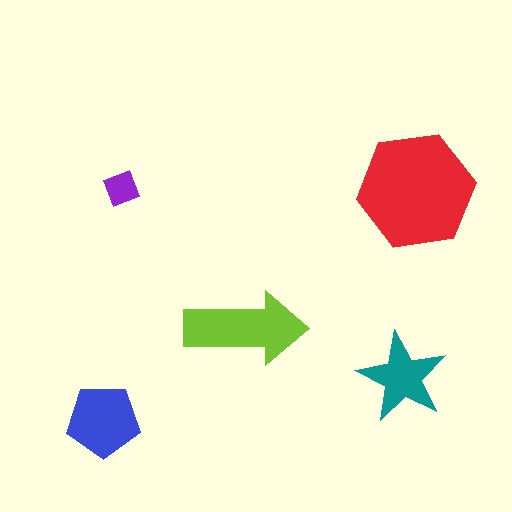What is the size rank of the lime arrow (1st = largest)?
2nd.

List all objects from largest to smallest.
The red hexagon, the lime arrow, the blue pentagon, the teal star, the purple square.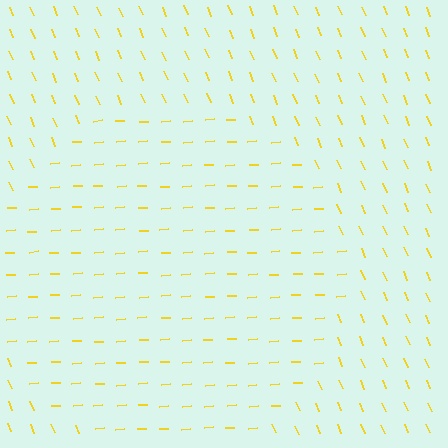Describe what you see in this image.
The image is filled with small yellow line segments. A circle region in the image has lines oriented differently from the surrounding lines, creating a visible texture boundary.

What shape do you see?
I see a circle.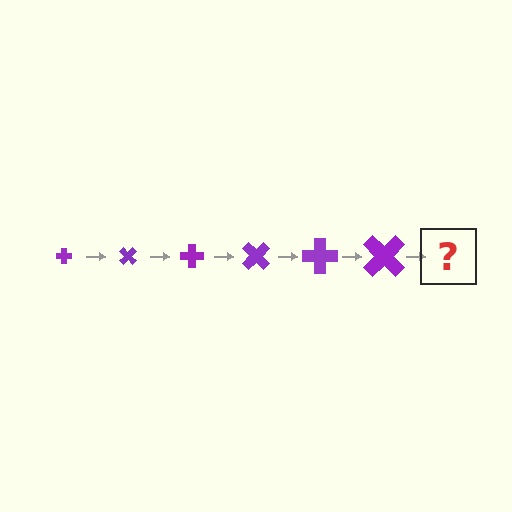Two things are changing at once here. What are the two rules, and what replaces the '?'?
The two rules are that the cross grows larger each step and it rotates 45 degrees each step. The '?' should be a cross, larger than the previous one and rotated 270 degrees from the start.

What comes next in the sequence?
The next element should be a cross, larger than the previous one and rotated 270 degrees from the start.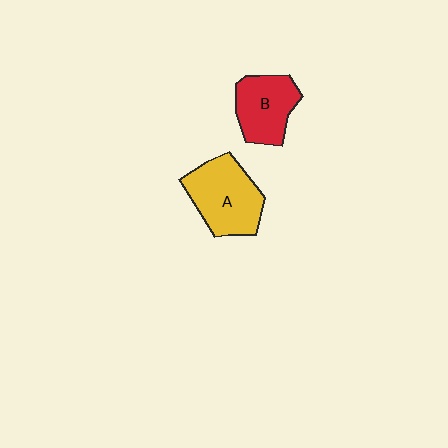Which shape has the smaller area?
Shape B (red).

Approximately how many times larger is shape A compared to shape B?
Approximately 1.3 times.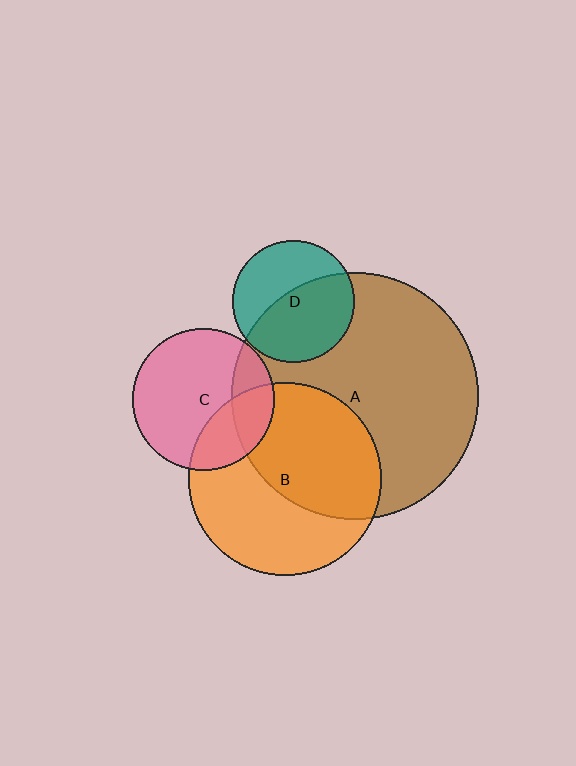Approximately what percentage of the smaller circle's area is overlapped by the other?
Approximately 50%.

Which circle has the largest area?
Circle A (brown).